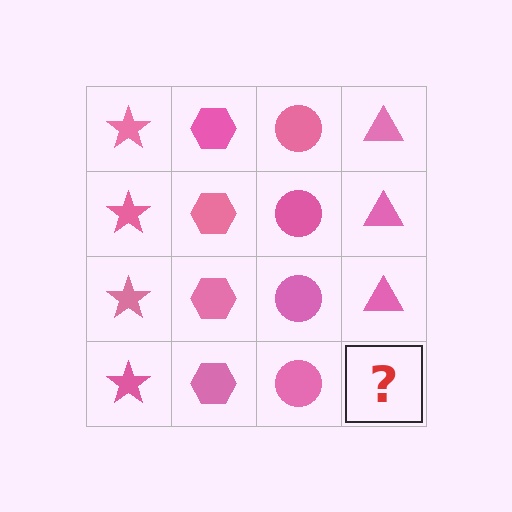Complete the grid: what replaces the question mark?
The question mark should be replaced with a pink triangle.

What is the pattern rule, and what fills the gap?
The rule is that each column has a consistent shape. The gap should be filled with a pink triangle.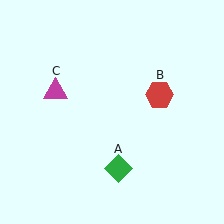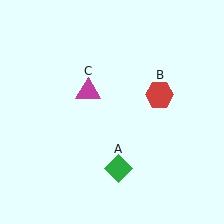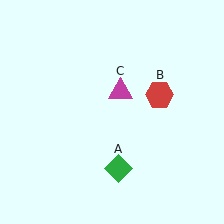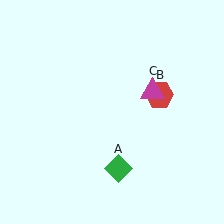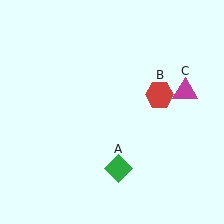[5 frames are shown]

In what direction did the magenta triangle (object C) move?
The magenta triangle (object C) moved right.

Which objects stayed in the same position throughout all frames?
Green diamond (object A) and red hexagon (object B) remained stationary.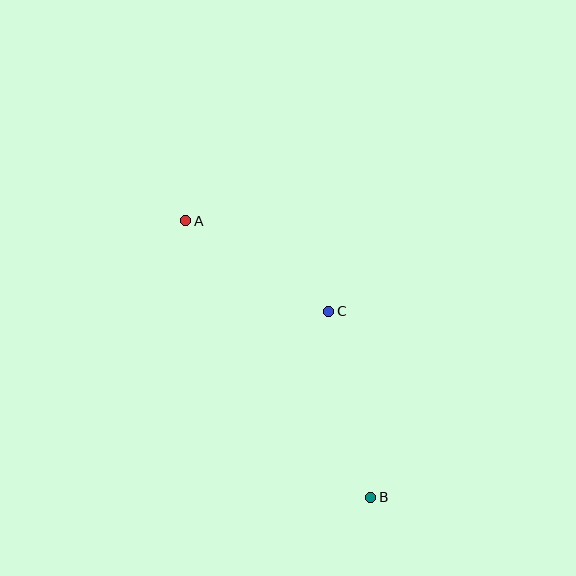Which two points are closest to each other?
Points A and C are closest to each other.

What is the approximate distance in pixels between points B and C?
The distance between B and C is approximately 191 pixels.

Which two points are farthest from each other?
Points A and B are farthest from each other.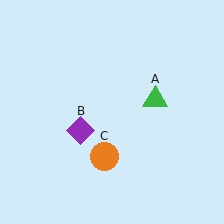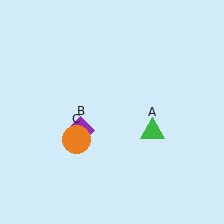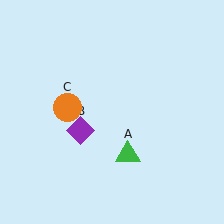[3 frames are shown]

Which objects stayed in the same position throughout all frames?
Purple diamond (object B) remained stationary.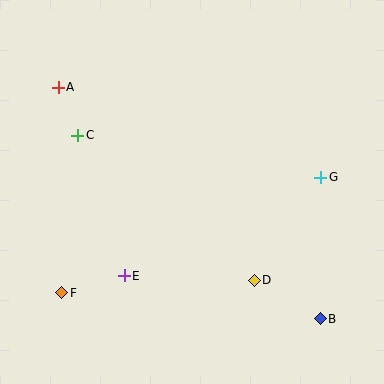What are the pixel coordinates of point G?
Point G is at (321, 177).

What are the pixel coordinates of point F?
Point F is at (62, 293).